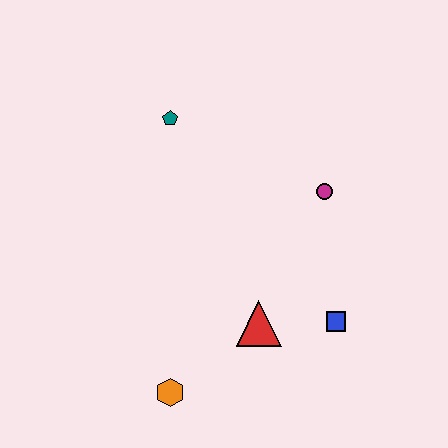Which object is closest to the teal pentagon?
The magenta circle is closest to the teal pentagon.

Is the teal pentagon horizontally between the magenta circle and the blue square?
No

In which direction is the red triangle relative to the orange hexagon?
The red triangle is to the right of the orange hexagon.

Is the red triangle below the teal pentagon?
Yes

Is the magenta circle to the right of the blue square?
No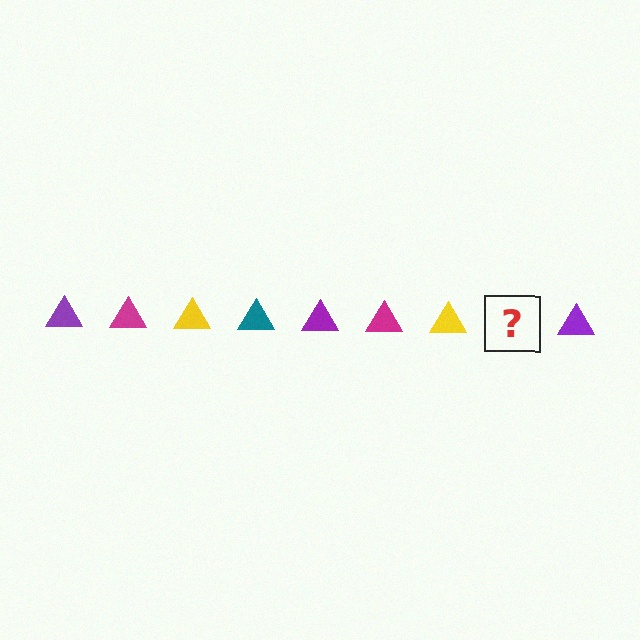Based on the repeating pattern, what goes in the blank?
The blank should be a teal triangle.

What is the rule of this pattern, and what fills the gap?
The rule is that the pattern cycles through purple, magenta, yellow, teal triangles. The gap should be filled with a teal triangle.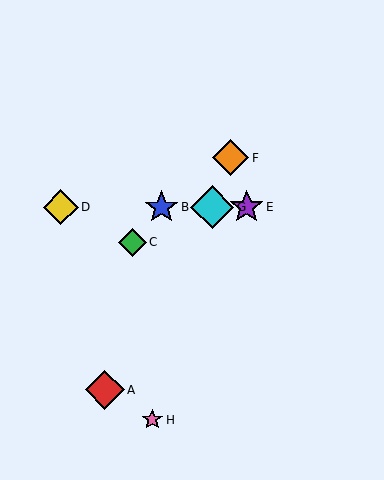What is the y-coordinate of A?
Object A is at y≈390.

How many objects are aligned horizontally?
4 objects (B, D, E, G) are aligned horizontally.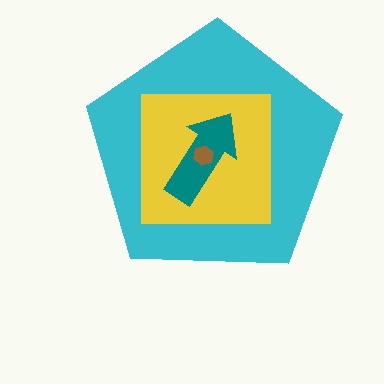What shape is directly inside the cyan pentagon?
The yellow square.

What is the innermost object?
The brown hexagon.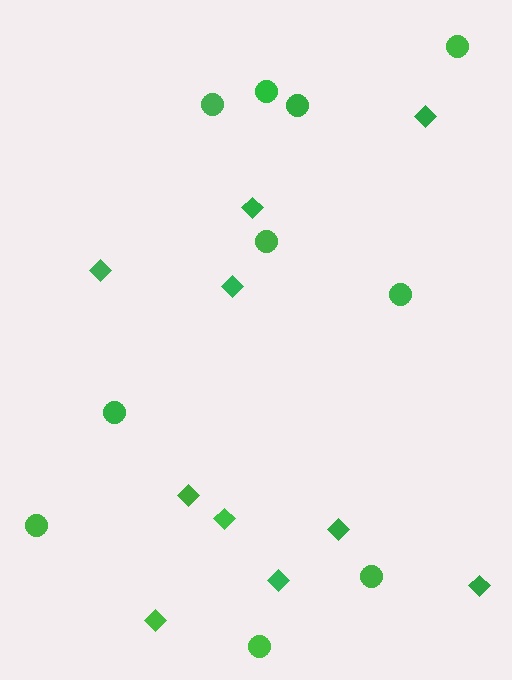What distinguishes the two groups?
There are 2 groups: one group of circles (10) and one group of diamonds (10).